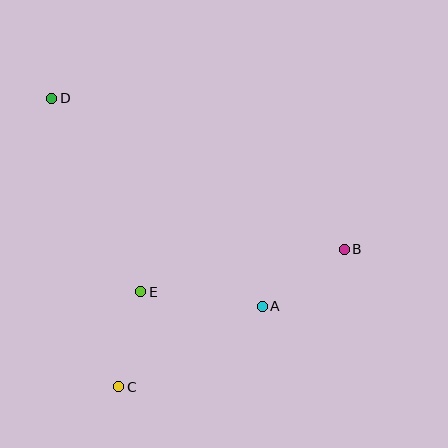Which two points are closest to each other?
Points C and E are closest to each other.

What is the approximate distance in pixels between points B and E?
The distance between B and E is approximately 208 pixels.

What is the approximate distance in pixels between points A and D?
The distance between A and D is approximately 296 pixels.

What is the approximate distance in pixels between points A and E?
The distance between A and E is approximately 122 pixels.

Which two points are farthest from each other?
Points B and D are farthest from each other.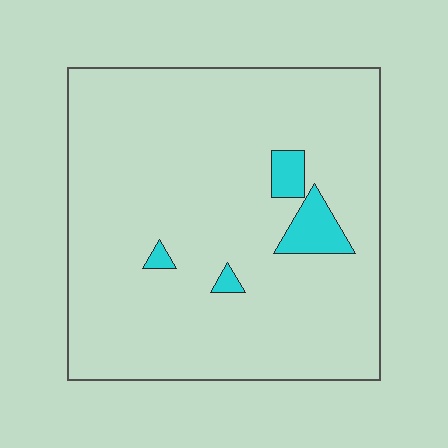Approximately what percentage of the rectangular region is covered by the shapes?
Approximately 5%.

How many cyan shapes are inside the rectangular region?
4.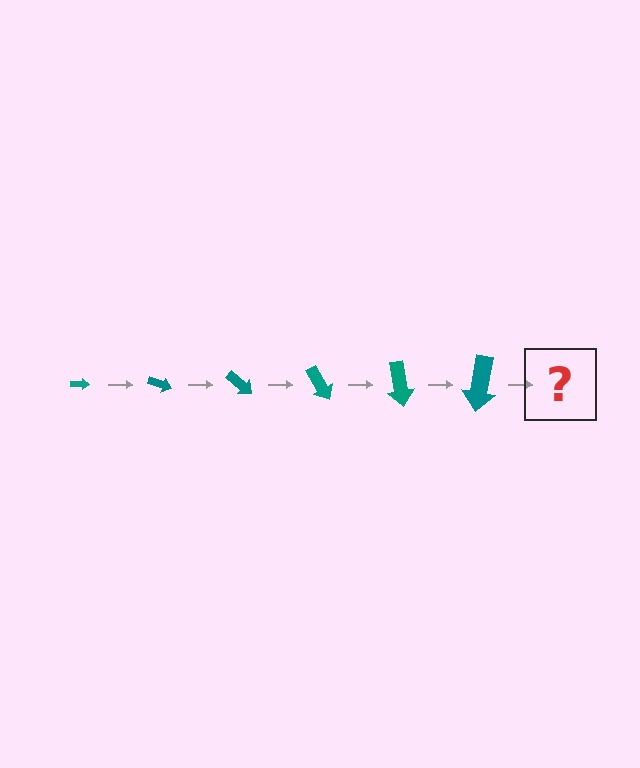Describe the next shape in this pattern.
It should be an arrow, larger than the previous one and rotated 120 degrees from the start.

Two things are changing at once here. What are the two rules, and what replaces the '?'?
The two rules are that the arrow grows larger each step and it rotates 20 degrees each step. The '?' should be an arrow, larger than the previous one and rotated 120 degrees from the start.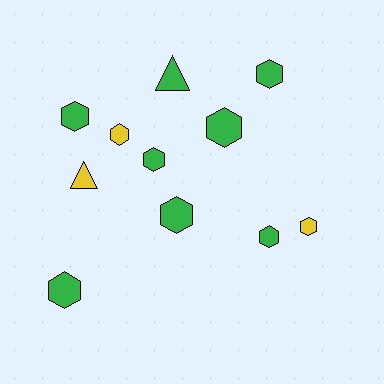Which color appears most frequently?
Green, with 8 objects.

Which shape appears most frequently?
Hexagon, with 9 objects.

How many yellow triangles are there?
There is 1 yellow triangle.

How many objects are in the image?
There are 11 objects.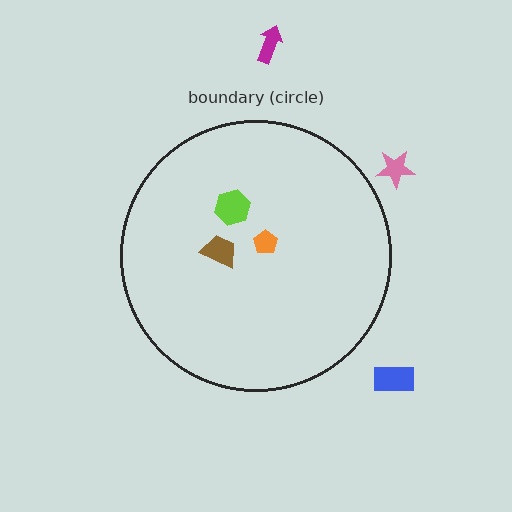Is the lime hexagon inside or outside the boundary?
Inside.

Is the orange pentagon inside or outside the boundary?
Inside.